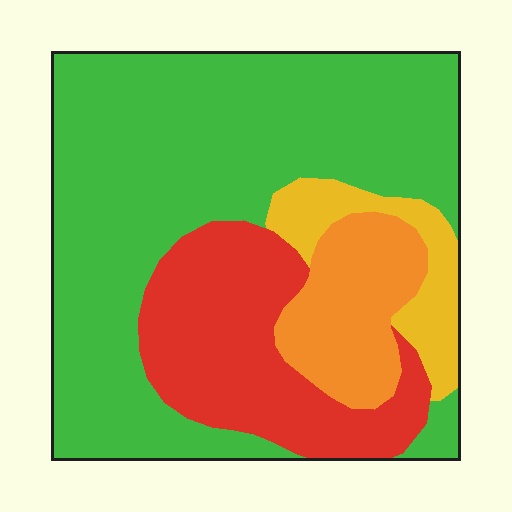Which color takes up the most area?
Green, at roughly 60%.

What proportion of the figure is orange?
Orange covers roughly 10% of the figure.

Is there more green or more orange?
Green.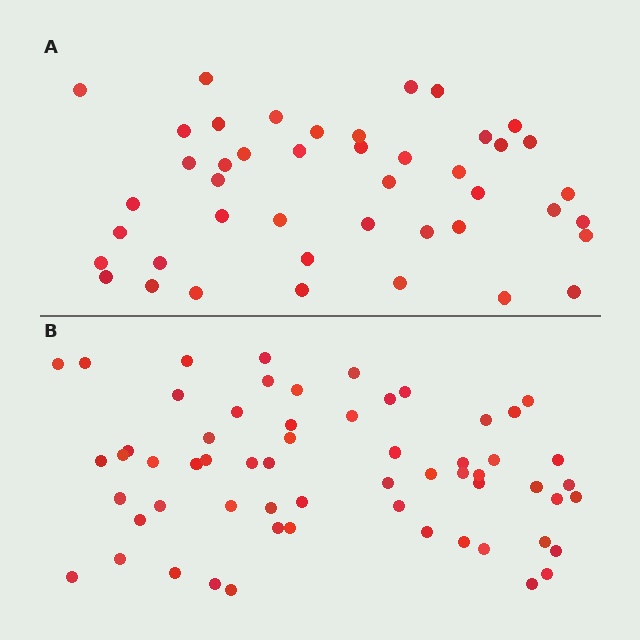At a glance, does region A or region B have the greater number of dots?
Region B (the bottom region) has more dots.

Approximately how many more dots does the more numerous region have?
Region B has approximately 15 more dots than region A.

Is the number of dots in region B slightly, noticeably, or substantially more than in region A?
Region B has noticeably more, but not dramatically so. The ratio is roughly 1.4 to 1.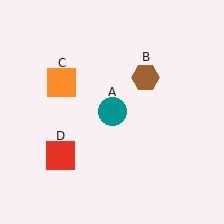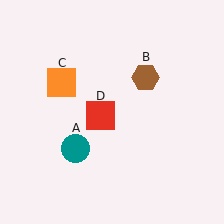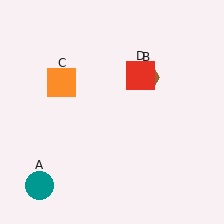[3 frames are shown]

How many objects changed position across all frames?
2 objects changed position: teal circle (object A), red square (object D).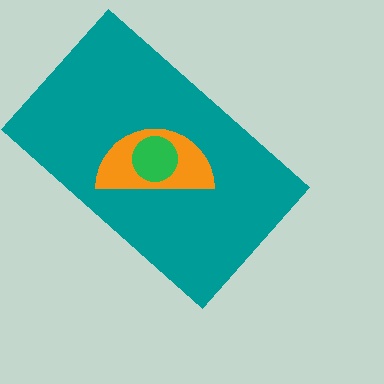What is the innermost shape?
The green circle.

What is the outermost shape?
The teal rectangle.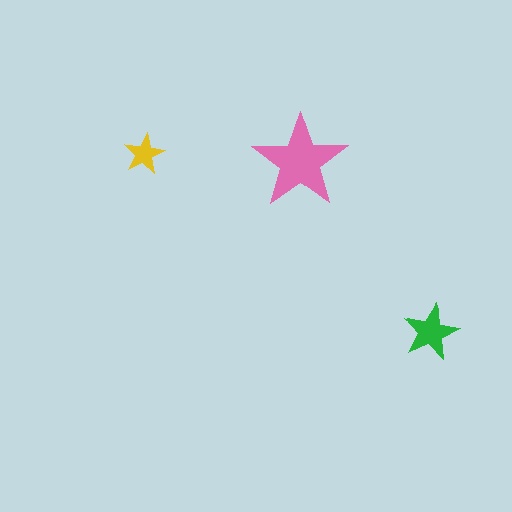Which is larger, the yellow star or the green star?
The green one.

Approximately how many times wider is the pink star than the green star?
About 1.5 times wider.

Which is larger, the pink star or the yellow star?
The pink one.